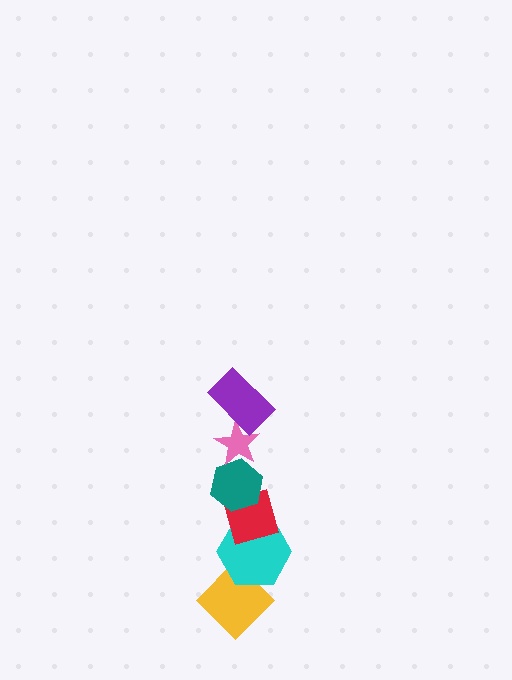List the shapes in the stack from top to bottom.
From top to bottom: the purple rectangle, the pink star, the teal hexagon, the red diamond, the cyan hexagon, the yellow diamond.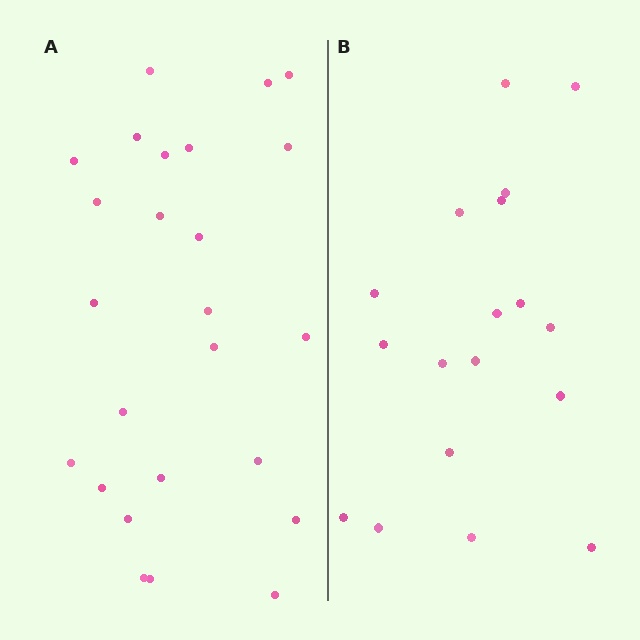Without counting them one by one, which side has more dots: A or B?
Region A (the left region) has more dots.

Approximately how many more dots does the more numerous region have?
Region A has roughly 8 or so more dots than region B.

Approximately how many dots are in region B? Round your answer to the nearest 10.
About 20 dots. (The exact count is 18, which rounds to 20.)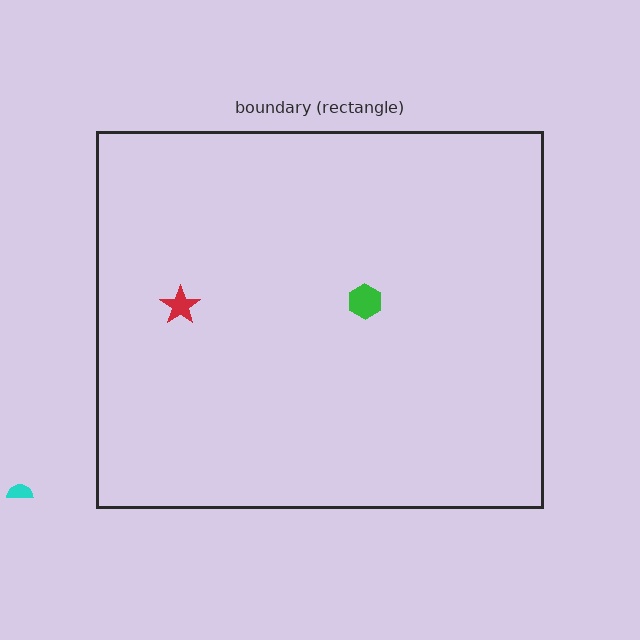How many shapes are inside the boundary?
2 inside, 1 outside.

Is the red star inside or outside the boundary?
Inside.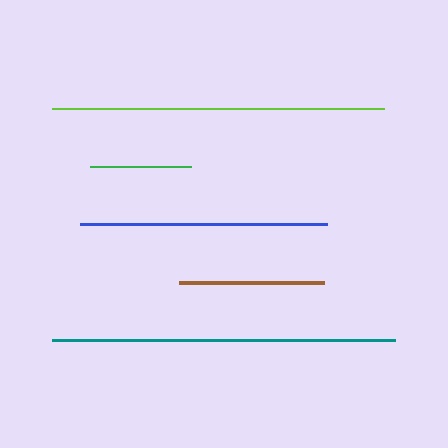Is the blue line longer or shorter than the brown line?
The blue line is longer than the brown line.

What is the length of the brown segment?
The brown segment is approximately 146 pixels long.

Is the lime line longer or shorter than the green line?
The lime line is longer than the green line.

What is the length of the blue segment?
The blue segment is approximately 247 pixels long.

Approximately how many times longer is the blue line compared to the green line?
The blue line is approximately 2.5 times the length of the green line.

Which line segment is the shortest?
The green line is the shortest at approximately 100 pixels.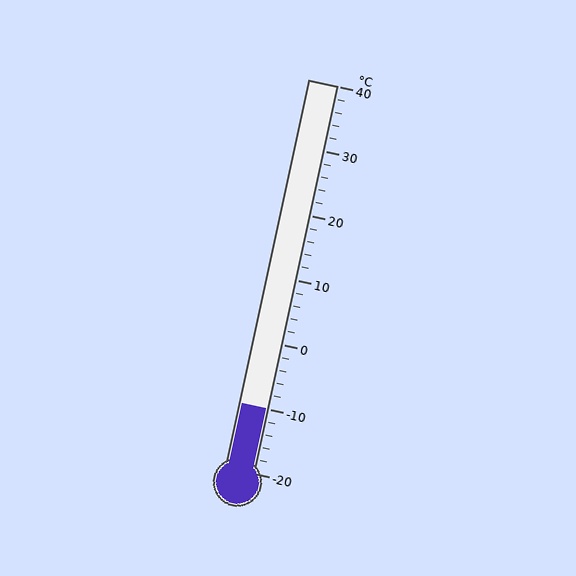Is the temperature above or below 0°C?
The temperature is below 0°C.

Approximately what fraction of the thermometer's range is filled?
The thermometer is filled to approximately 15% of its range.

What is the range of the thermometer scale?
The thermometer scale ranges from -20°C to 40°C.